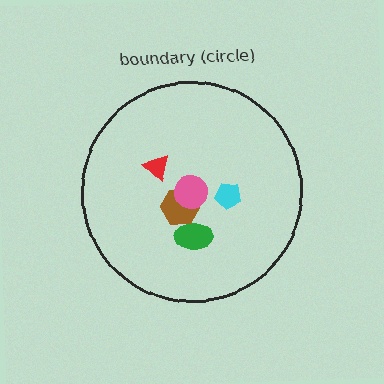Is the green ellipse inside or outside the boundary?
Inside.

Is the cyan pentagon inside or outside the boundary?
Inside.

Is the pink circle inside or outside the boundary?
Inside.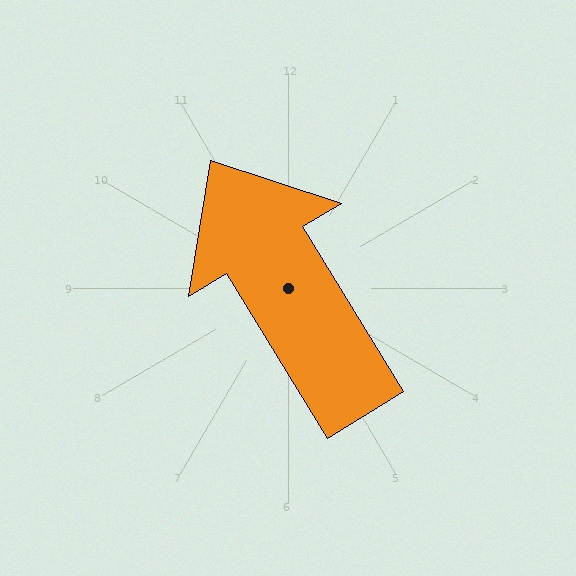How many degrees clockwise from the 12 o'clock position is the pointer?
Approximately 329 degrees.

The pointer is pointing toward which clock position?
Roughly 11 o'clock.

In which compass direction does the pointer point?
Northwest.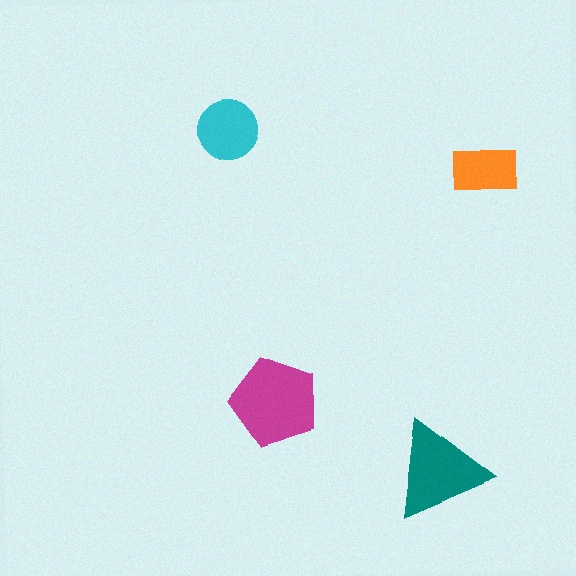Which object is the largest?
The magenta pentagon.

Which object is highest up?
The cyan circle is topmost.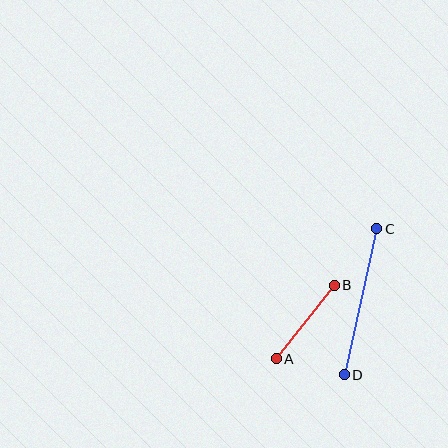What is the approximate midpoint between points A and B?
The midpoint is at approximately (305, 322) pixels.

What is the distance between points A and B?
The distance is approximately 94 pixels.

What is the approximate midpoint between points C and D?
The midpoint is at approximately (361, 302) pixels.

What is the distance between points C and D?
The distance is approximately 149 pixels.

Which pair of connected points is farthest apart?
Points C and D are farthest apart.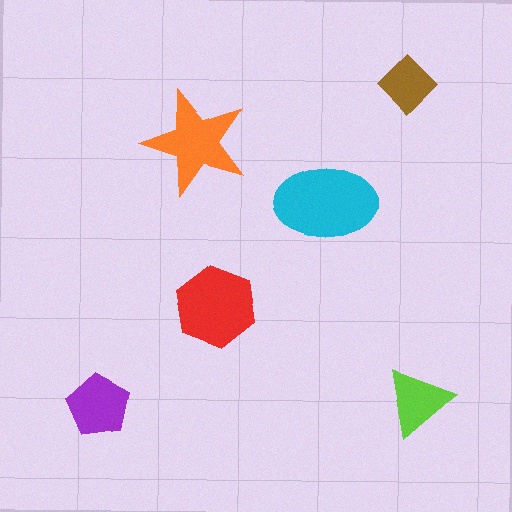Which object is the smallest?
The brown diamond.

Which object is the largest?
The cyan ellipse.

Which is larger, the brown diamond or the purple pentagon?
The purple pentagon.